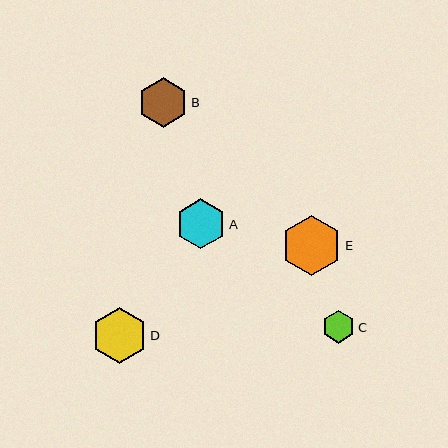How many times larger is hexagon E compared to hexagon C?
Hexagon E is approximately 1.8 times the size of hexagon C.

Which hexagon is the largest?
Hexagon E is the largest with a size of approximately 60 pixels.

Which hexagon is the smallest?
Hexagon C is the smallest with a size of approximately 33 pixels.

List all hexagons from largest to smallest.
From largest to smallest: E, D, A, B, C.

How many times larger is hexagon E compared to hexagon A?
Hexagon E is approximately 1.2 times the size of hexagon A.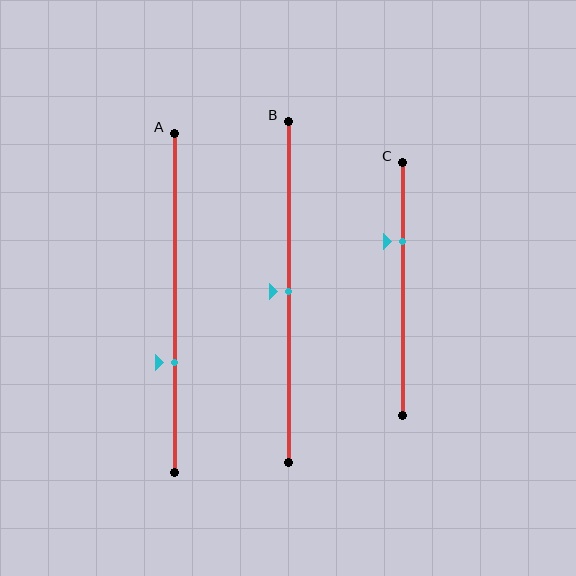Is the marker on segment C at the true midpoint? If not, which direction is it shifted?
No, the marker on segment C is shifted upward by about 19% of the segment length.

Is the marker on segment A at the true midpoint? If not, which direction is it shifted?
No, the marker on segment A is shifted downward by about 17% of the segment length.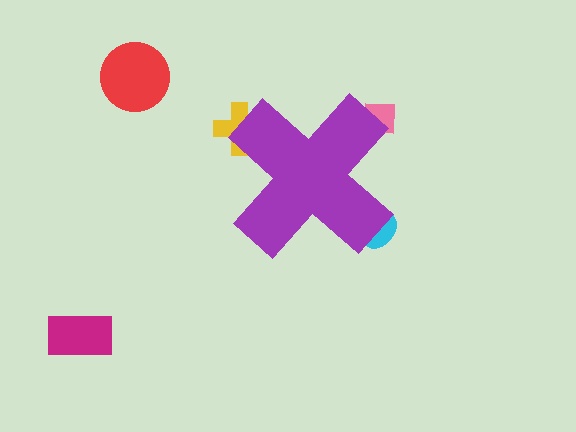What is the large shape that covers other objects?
A purple cross.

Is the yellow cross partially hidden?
Yes, the yellow cross is partially hidden behind the purple cross.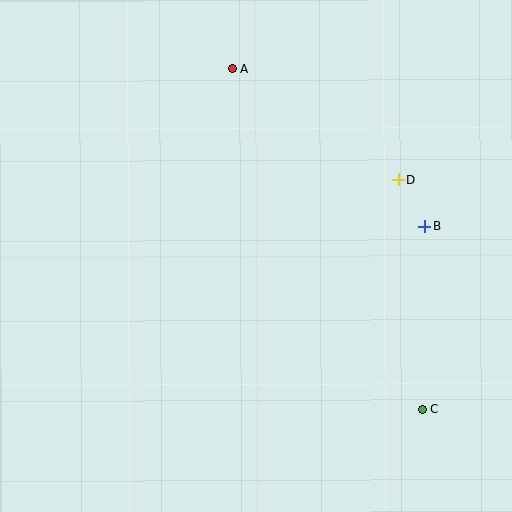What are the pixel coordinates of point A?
Point A is at (232, 69).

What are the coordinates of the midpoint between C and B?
The midpoint between C and B is at (423, 318).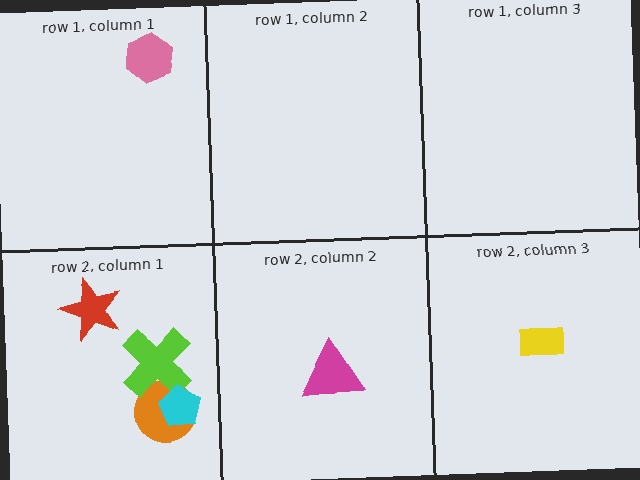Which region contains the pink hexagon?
The row 1, column 1 region.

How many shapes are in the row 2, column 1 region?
4.